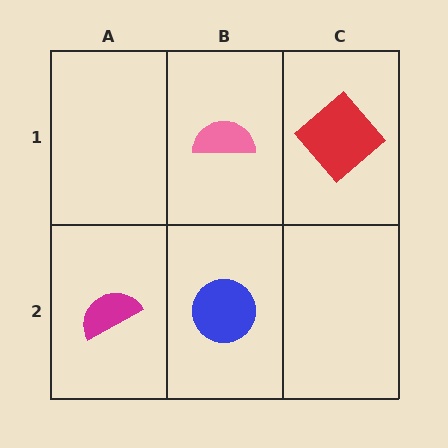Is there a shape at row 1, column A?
No, that cell is empty.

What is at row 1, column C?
A red diamond.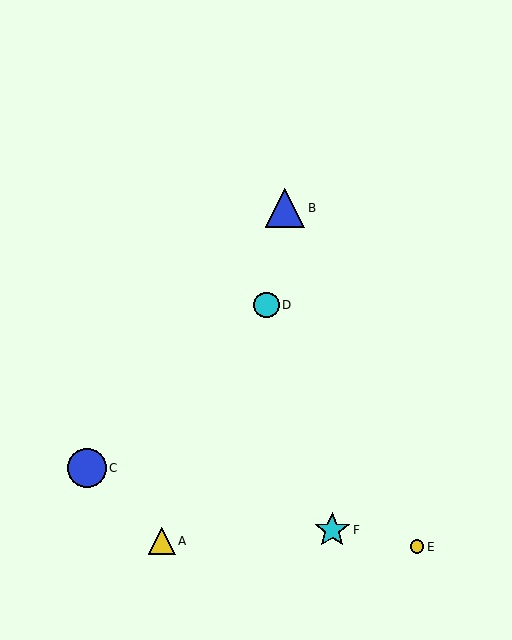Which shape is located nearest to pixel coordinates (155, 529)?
The yellow triangle (labeled A) at (162, 541) is nearest to that location.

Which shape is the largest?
The blue triangle (labeled B) is the largest.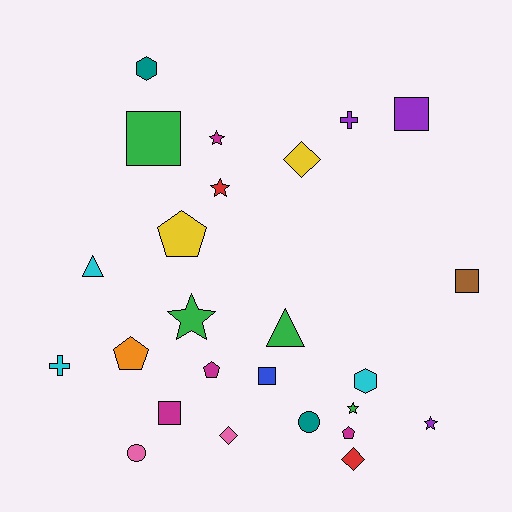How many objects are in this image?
There are 25 objects.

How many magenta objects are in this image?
There are 4 magenta objects.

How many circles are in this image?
There are 2 circles.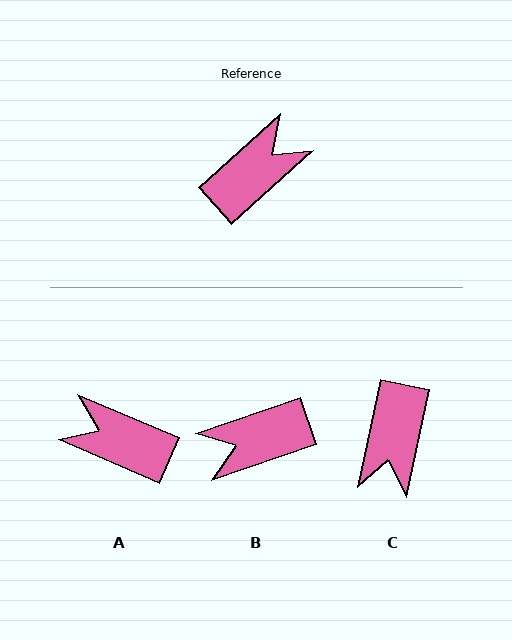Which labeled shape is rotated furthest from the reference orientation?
B, about 157 degrees away.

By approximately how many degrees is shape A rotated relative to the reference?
Approximately 115 degrees counter-clockwise.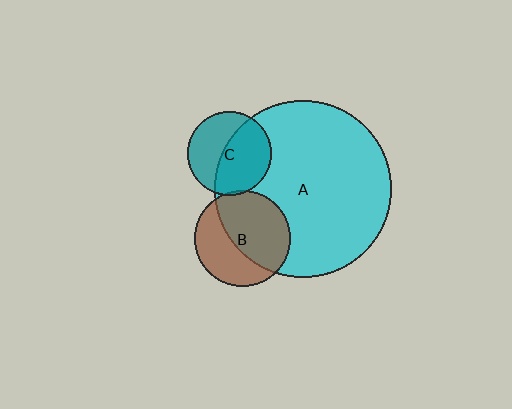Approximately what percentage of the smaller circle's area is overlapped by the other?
Approximately 55%.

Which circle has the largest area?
Circle A (cyan).